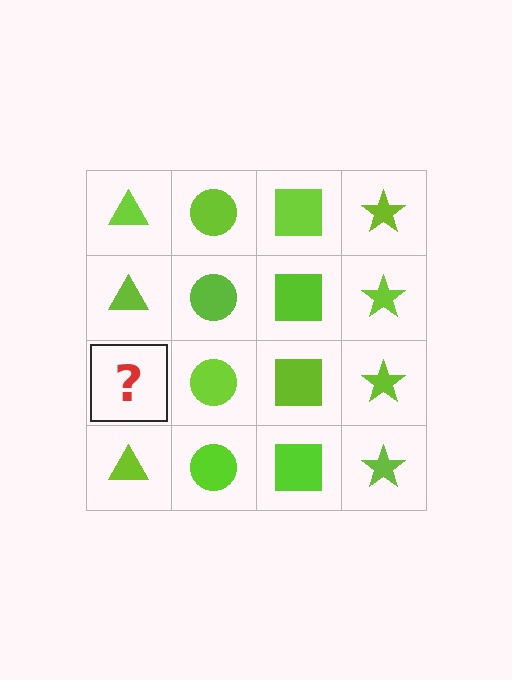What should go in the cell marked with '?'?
The missing cell should contain a lime triangle.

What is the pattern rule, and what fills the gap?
The rule is that each column has a consistent shape. The gap should be filled with a lime triangle.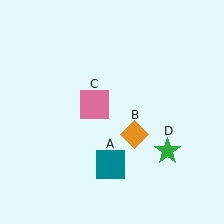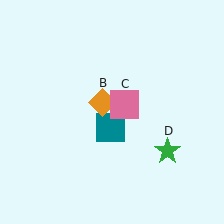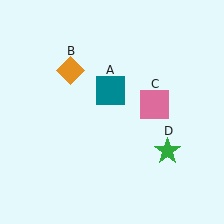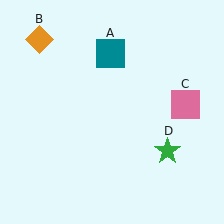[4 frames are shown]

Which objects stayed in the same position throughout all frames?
Green star (object D) remained stationary.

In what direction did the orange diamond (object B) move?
The orange diamond (object B) moved up and to the left.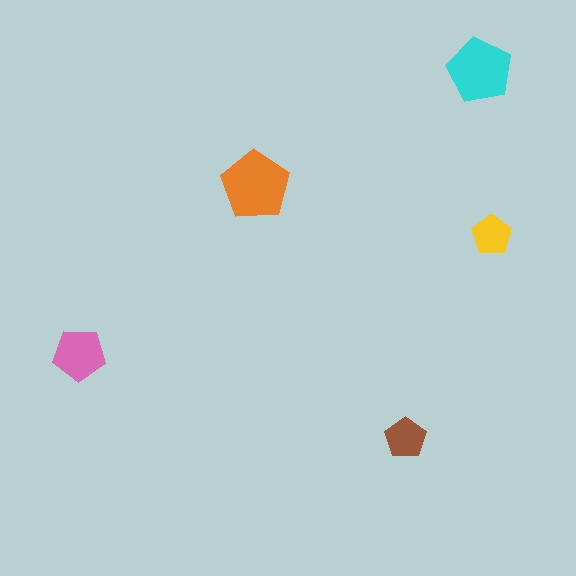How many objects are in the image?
There are 5 objects in the image.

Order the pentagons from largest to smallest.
the orange one, the cyan one, the pink one, the brown one, the yellow one.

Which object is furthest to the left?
The pink pentagon is leftmost.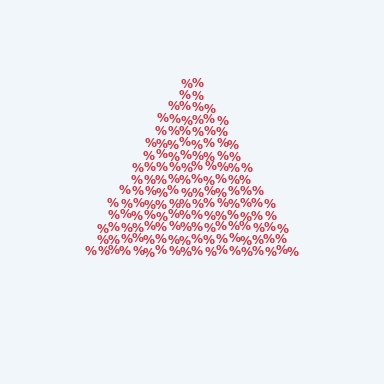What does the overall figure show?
The overall figure shows a triangle.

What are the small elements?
The small elements are percent signs.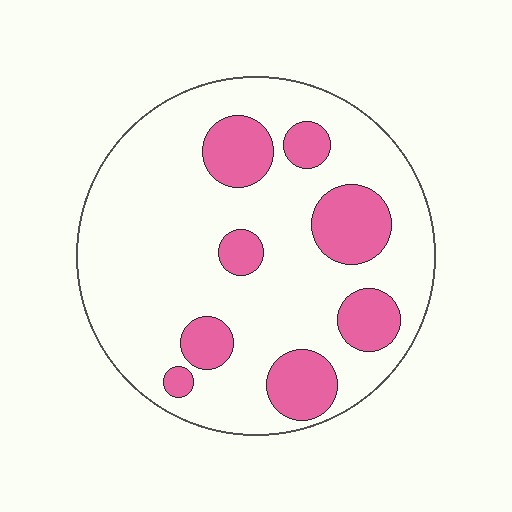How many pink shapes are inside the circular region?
8.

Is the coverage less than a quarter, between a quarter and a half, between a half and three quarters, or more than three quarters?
Less than a quarter.